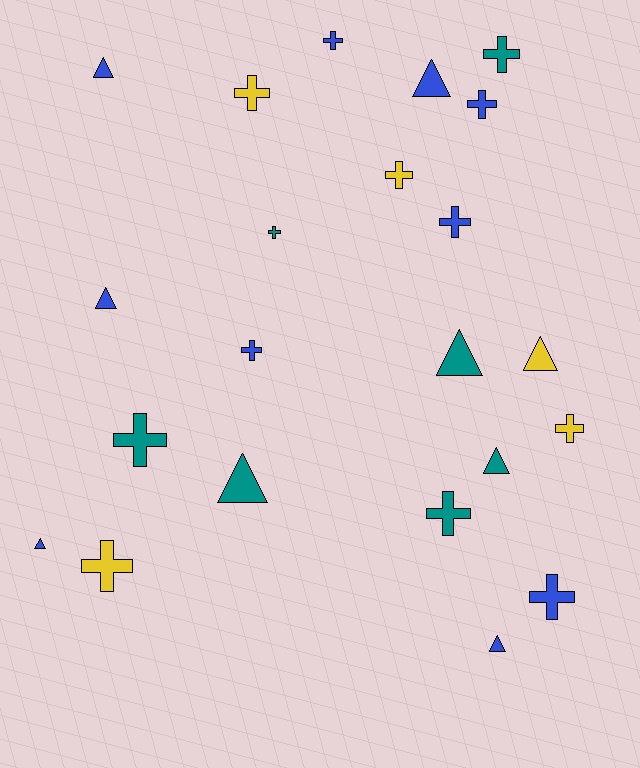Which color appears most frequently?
Blue, with 10 objects.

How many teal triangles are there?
There are 3 teal triangles.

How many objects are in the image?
There are 22 objects.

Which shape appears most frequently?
Cross, with 13 objects.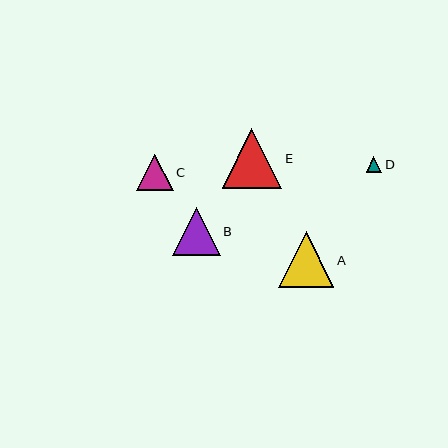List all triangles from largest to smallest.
From largest to smallest: E, A, B, C, D.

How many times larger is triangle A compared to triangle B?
Triangle A is approximately 1.2 times the size of triangle B.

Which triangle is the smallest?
Triangle D is the smallest with a size of approximately 15 pixels.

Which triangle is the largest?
Triangle E is the largest with a size of approximately 60 pixels.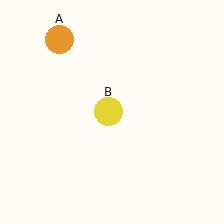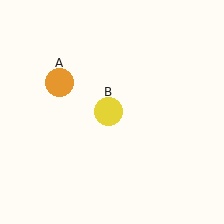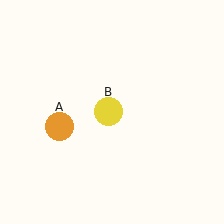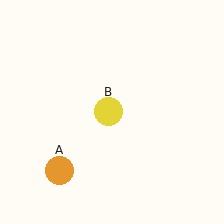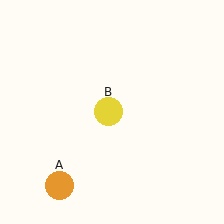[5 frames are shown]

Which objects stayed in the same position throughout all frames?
Yellow circle (object B) remained stationary.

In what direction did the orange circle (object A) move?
The orange circle (object A) moved down.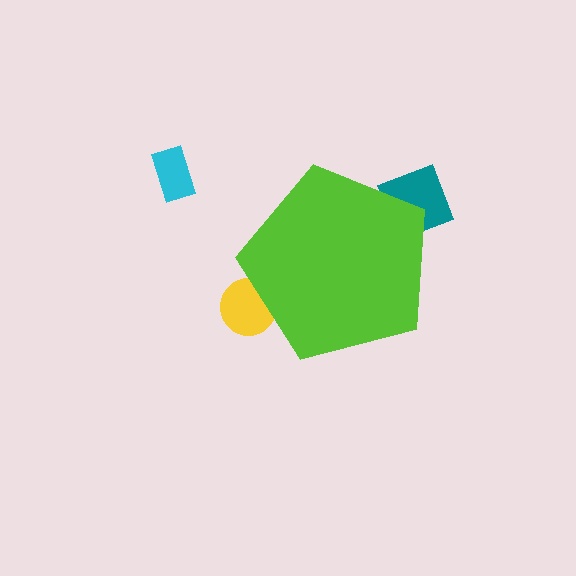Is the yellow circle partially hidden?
Yes, the yellow circle is partially hidden behind the lime pentagon.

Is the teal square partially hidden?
Yes, the teal square is partially hidden behind the lime pentagon.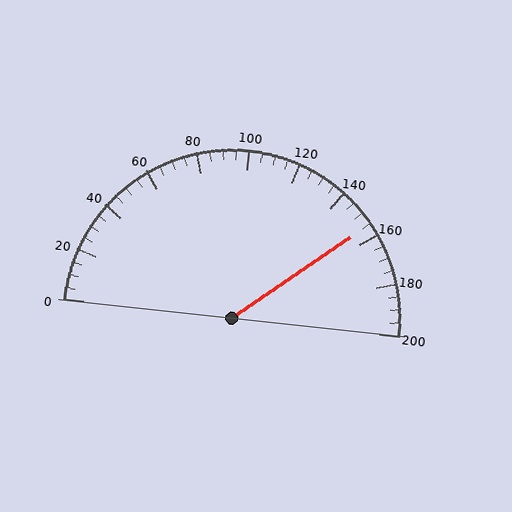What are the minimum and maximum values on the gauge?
The gauge ranges from 0 to 200.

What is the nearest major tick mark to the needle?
The nearest major tick mark is 160.